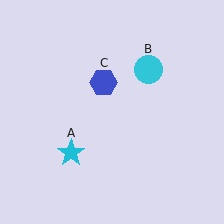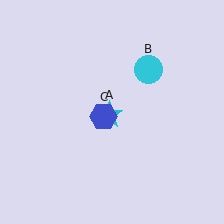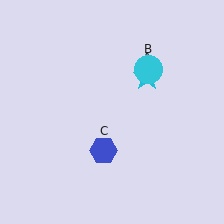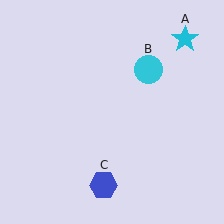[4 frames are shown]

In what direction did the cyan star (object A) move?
The cyan star (object A) moved up and to the right.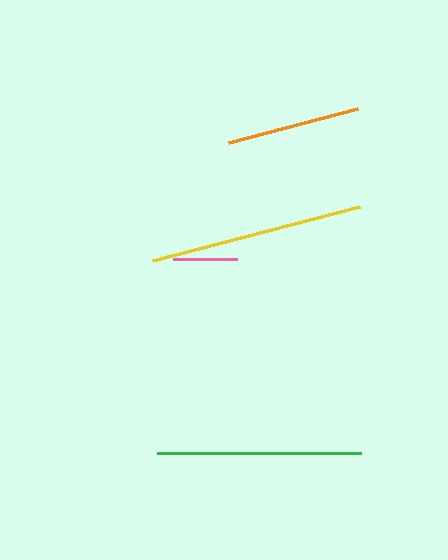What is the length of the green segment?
The green segment is approximately 205 pixels long.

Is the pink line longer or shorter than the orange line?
The orange line is longer than the pink line.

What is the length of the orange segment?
The orange segment is approximately 133 pixels long.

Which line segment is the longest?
The yellow line is the longest at approximately 213 pixels.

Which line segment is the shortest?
The pink line is the shortest at approximately 65 pixels.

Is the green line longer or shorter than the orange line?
The green line is longer than the orange line.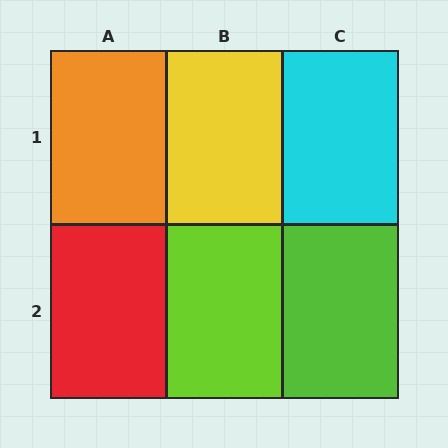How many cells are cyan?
1 cell is cyan.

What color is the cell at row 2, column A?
Red.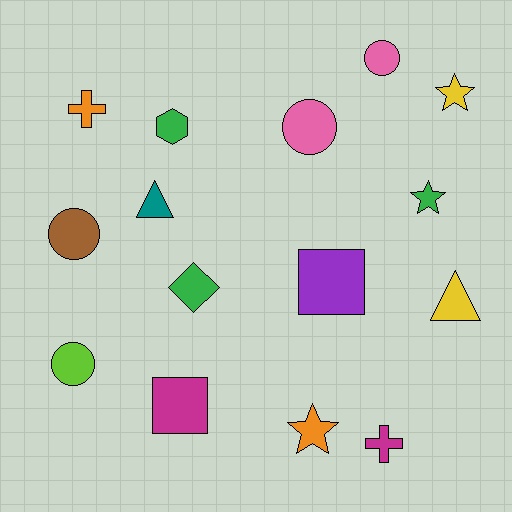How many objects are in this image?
There are 15 objects.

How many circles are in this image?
There are 4 circles.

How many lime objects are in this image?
There is 1 lime object.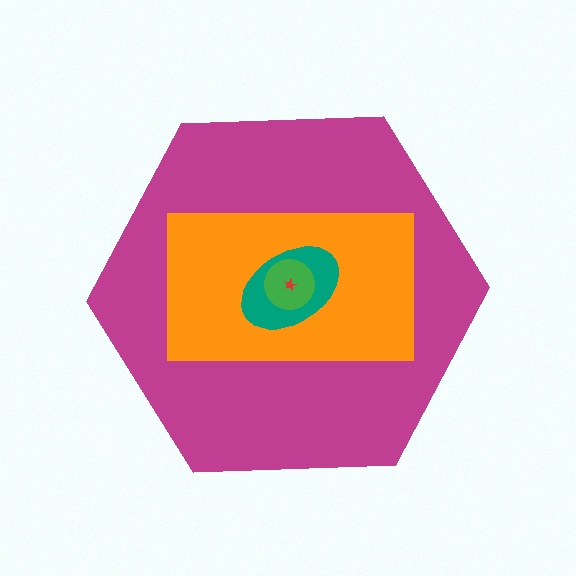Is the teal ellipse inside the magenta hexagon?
Yes.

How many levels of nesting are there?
5.